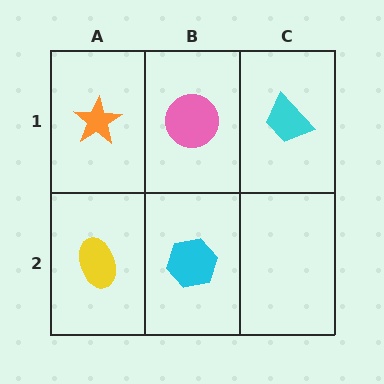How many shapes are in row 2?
2 shapes.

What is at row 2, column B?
A cyan hexagon.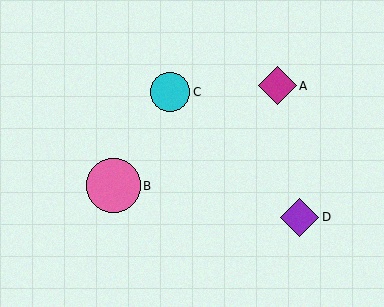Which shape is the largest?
The pink circle (labeled B) is the largest.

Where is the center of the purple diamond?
The center of the purple diamond is at (300, 217).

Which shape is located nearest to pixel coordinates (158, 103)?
The cyan circle (labeled C) at (170, 92) is nearest to that location.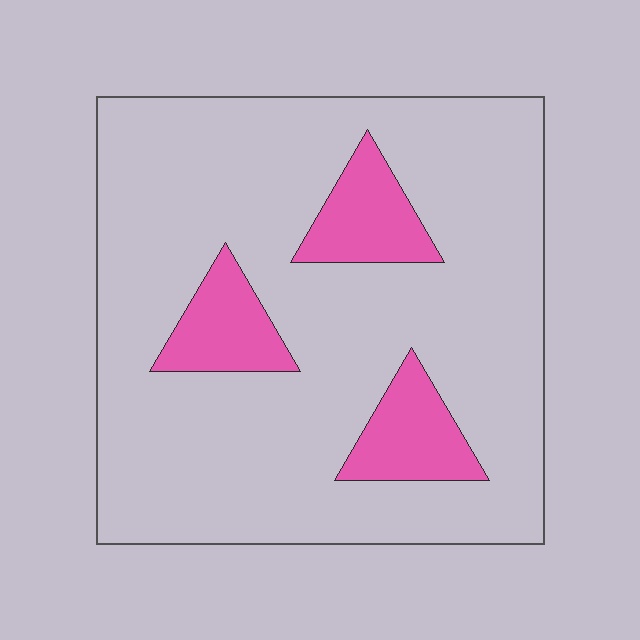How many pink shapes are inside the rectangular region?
3.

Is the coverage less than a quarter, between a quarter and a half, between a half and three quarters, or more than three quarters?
Less than a quarter.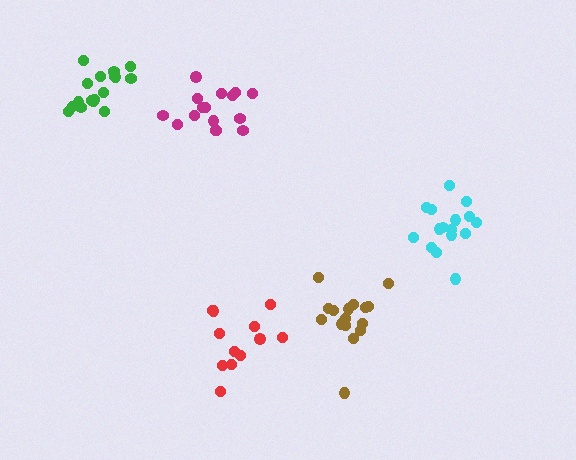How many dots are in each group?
Group 1: 16 dots, Group 2: 17 dots, Group 3: 13 dots, Group 4: 16 dots, Group 5: 16 dots (78 total).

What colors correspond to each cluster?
The clusters are colored: magenta, green, red, brown, cyan.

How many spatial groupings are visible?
There are 5 spatial groupings.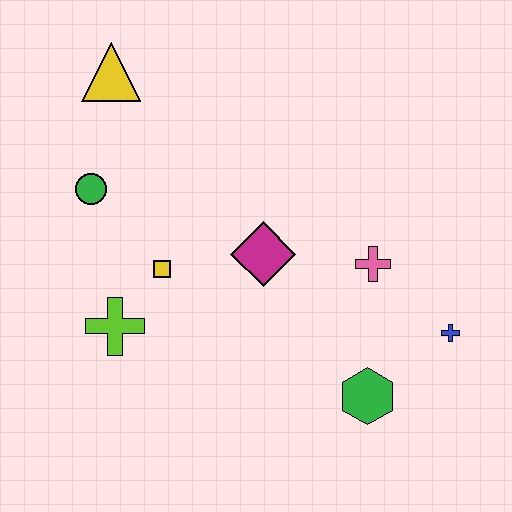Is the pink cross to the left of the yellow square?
No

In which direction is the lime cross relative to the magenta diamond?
The lime cross is to the left of the magenta diamond.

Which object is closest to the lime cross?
The yellow square is closest to the lime cross.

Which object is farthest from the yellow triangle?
The blue cross is farthest from the yellow triangle.